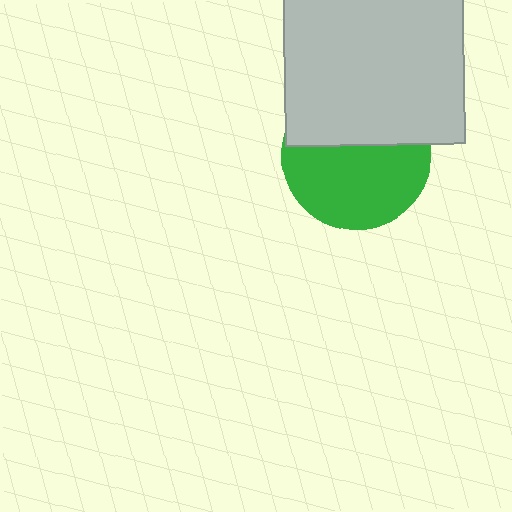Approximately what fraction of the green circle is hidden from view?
Roughly 42% of the green circle is hidden behind the light gray square.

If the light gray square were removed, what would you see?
You would see the complete green circle.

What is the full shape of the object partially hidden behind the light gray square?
The partially hidden object is a green circle.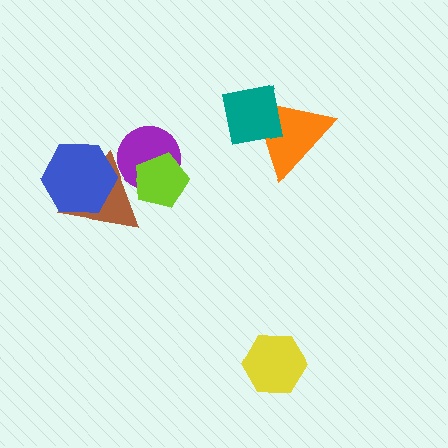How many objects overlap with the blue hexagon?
1 object overlaps with the blue hexagon.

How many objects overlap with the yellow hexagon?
0 objects overlap with the yellow hexagon.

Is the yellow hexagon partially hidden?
No, no other shape covers it.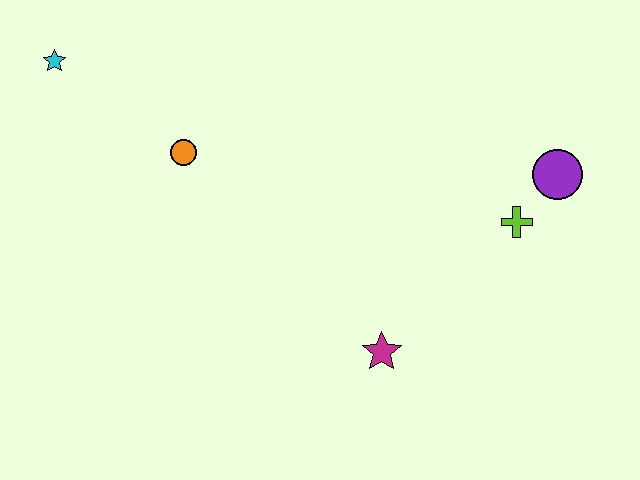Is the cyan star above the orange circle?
Yes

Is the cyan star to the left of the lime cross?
Yes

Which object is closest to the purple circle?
The lime cross is closest to the purple circle.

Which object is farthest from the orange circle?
The purple circle is farthest from the orange circle.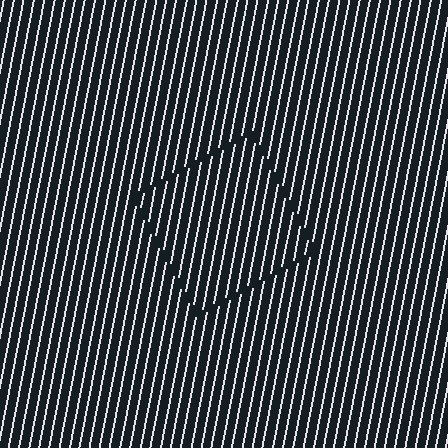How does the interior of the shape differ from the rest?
The interior of the shape contains the same grating, shifted by half a period — the contour is defined by the phase discontinuity where line-ends from the inner and outer gratings abut.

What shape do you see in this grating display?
An illusory square. The interior of the shape contains the same grating, shifted by half a period — the contour is defined by the phase discontinuity where line-ends from the inner and outer gratings abut.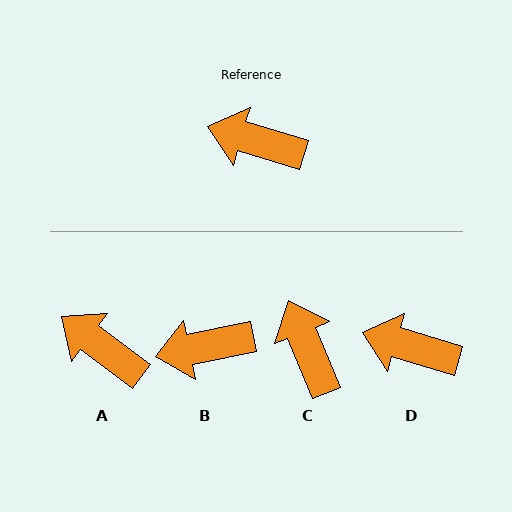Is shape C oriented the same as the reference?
No, it is off by about 52 degrees.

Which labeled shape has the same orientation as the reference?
D.